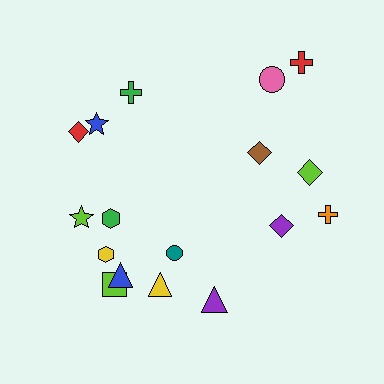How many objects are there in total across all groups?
There are 17 objects.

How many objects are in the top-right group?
There are 6 objects.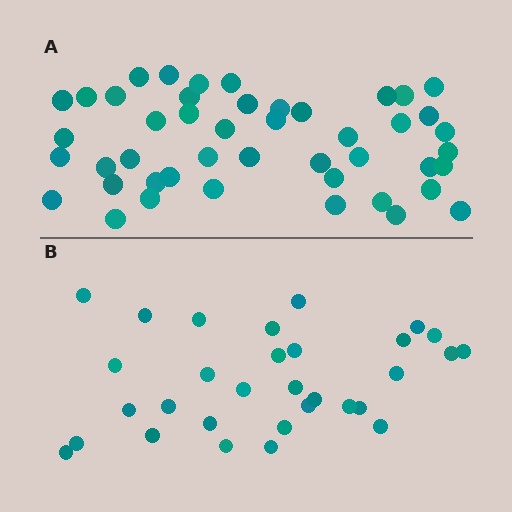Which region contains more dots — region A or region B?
Region A (the top region) has more dots.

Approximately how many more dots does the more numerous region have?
Region A has approximately 15 more dots than region B.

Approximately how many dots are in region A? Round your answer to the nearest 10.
About 50 dots. (The exact count is 46, which rounds to 50.)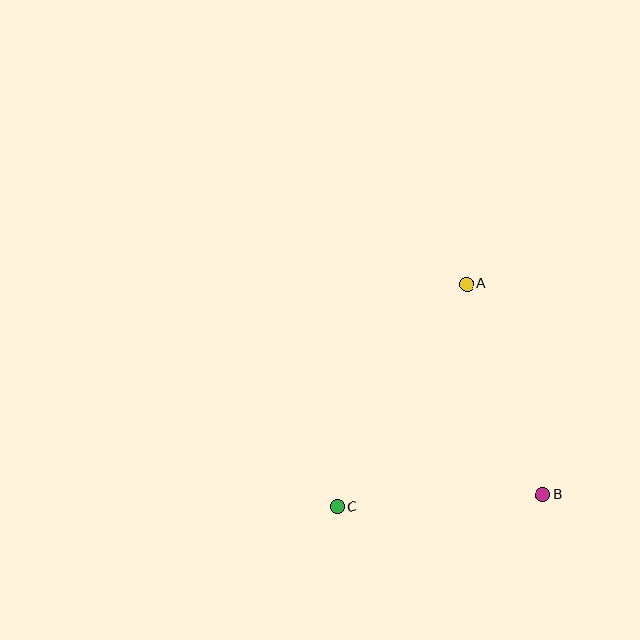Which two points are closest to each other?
Points B and C are closest to each other.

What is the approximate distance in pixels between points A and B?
The distance between A and B is approximately 224 pixels.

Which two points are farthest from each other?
Points A and C are farthest from each other.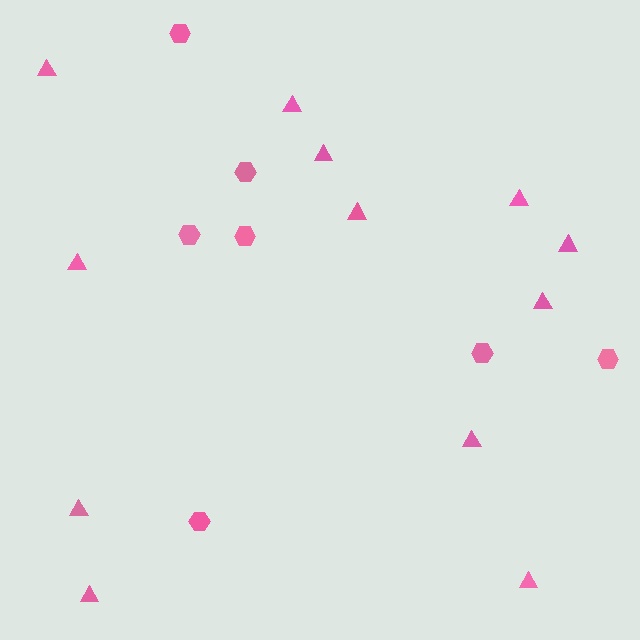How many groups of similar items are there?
There are 2 groups: one group of triangles (12) and one group of hexagons (7).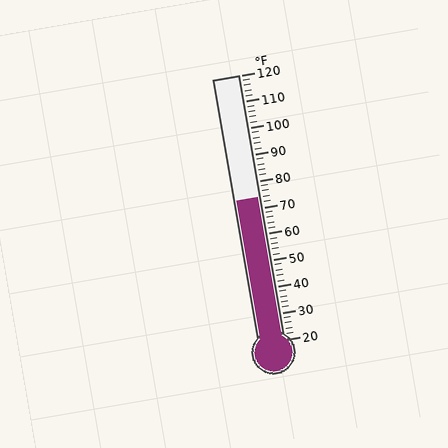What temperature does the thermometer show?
The thermometer shows approximately 74°F.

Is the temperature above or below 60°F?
The temperature is above 60°F.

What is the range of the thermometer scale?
The thermometer scale ranges from 20°F to 120°F.